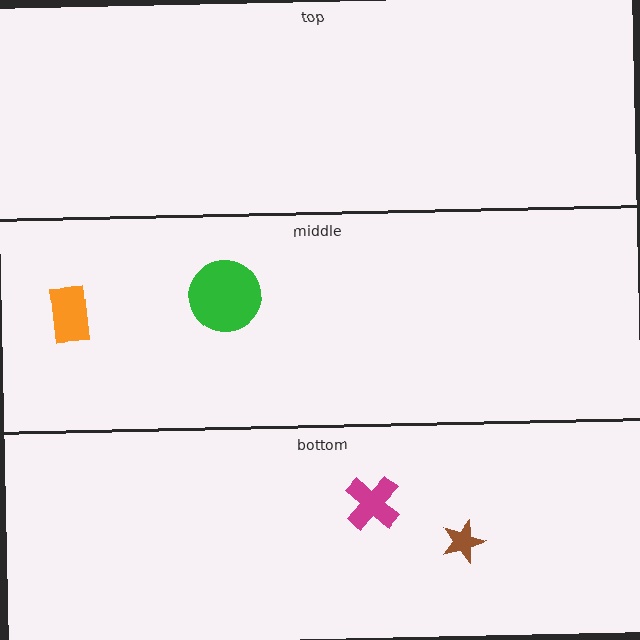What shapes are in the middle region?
The orange rectangle, the green circle.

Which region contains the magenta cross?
The bottom region.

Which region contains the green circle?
The middle region.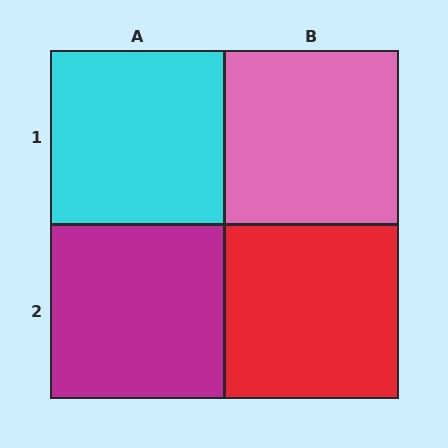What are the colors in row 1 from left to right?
Cyan, pink.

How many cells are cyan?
1 cell is cyan.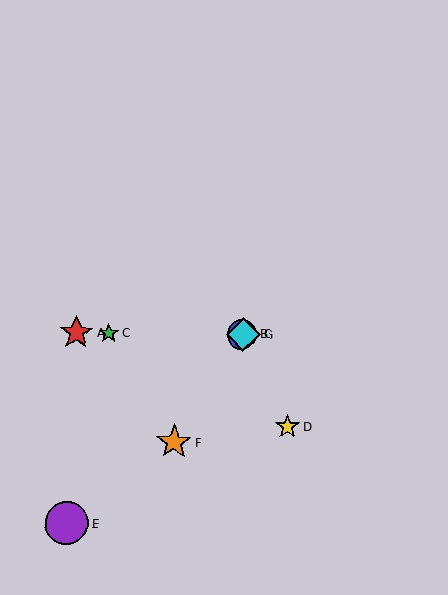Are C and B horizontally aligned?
Yes, both are at y≈333.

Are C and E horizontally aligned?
No, C is at y≈333 and E is at y≈523.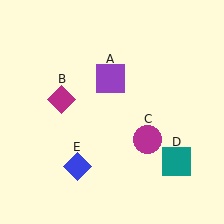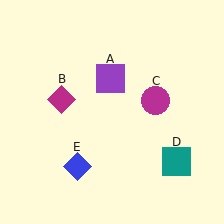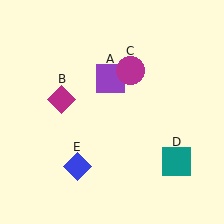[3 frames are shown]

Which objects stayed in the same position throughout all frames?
Purple square (object A) and magenta diamond (object B) and teal square (object D) and blue diamond (object E) remained stationary.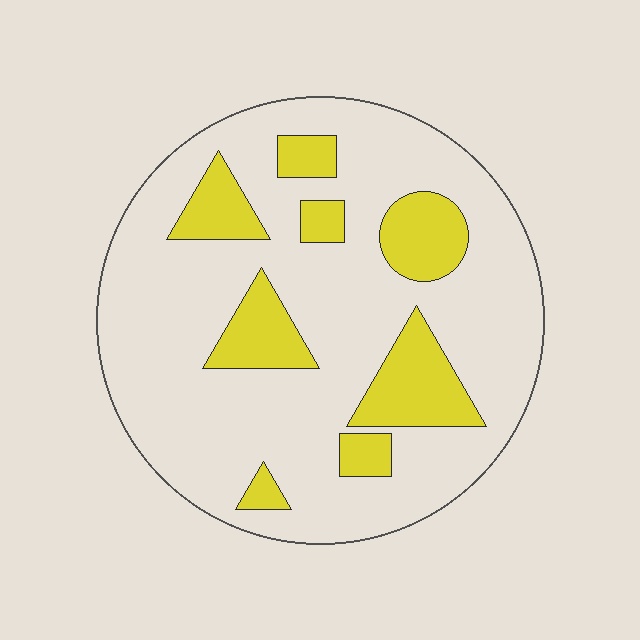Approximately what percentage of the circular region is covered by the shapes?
Approximately 20%.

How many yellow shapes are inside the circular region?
8.